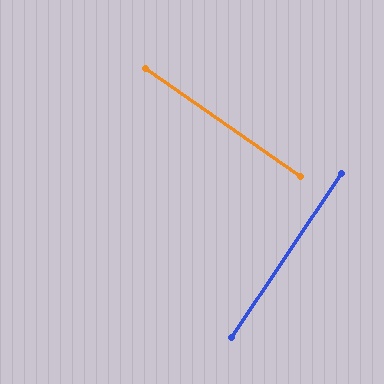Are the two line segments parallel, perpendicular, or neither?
Perpendicular — they meet at approximately 89°.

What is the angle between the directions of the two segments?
Approximately 89 degrees.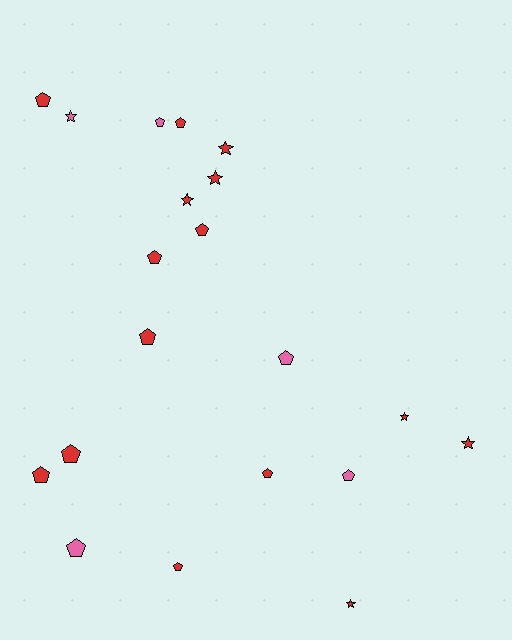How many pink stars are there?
There is 1 pink star.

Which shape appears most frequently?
Pentagon, with 13 objects.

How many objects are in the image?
There are 20 objects.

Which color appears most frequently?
Red, with 15 objects.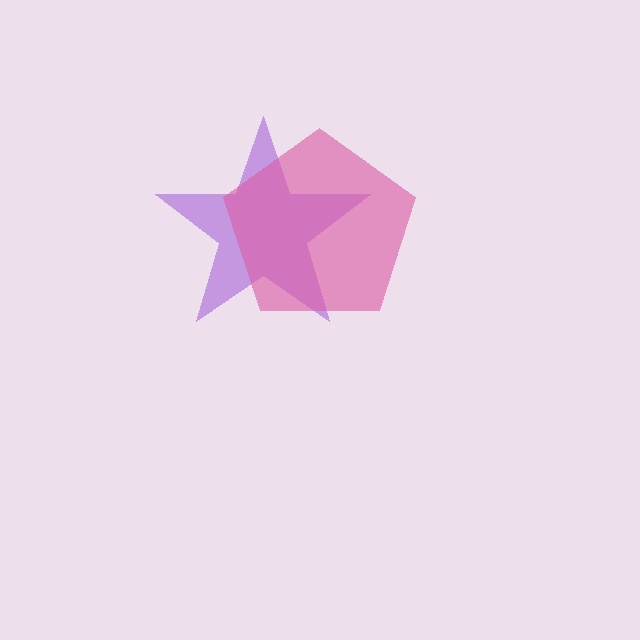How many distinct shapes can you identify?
There are 2 distinct shapes: a purple star, a pink pentagon.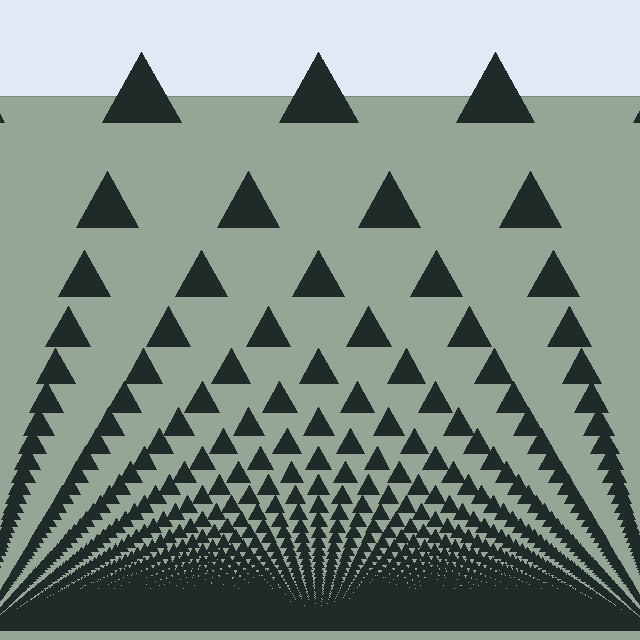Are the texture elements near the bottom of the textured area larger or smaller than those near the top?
Smaller. The gradient is inverted — elements near the bottom are smaller and denser.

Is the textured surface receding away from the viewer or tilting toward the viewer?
The surface appears to tilt toward the viewer. Texture elements get larger and sparser toward the top.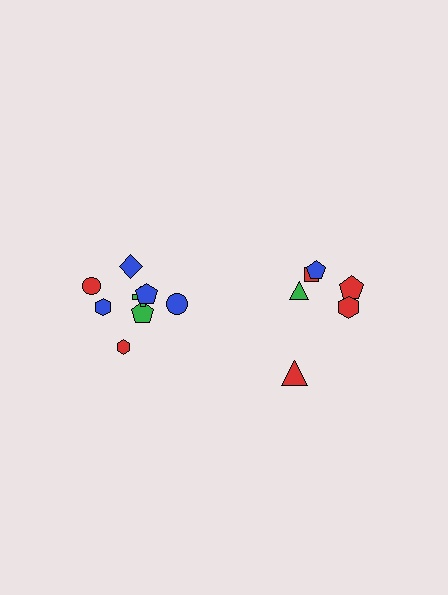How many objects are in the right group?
There are 6 objects.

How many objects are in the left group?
There are 8 objects.